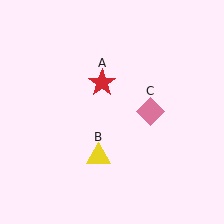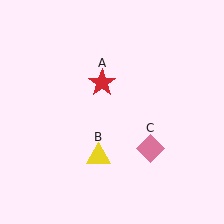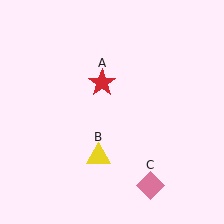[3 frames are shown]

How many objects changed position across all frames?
1 object changed position: pink diamond (object C).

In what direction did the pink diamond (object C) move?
The pink diamond (object C) moved down.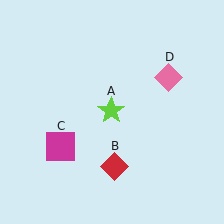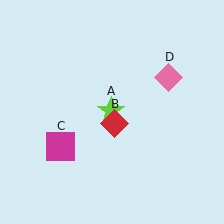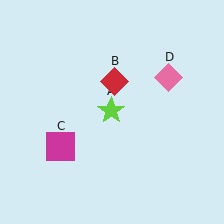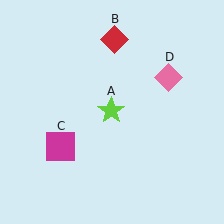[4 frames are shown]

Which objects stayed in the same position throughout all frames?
Lime star (object A) and magenta square (object C) and pink diamond (object D) remained stationary.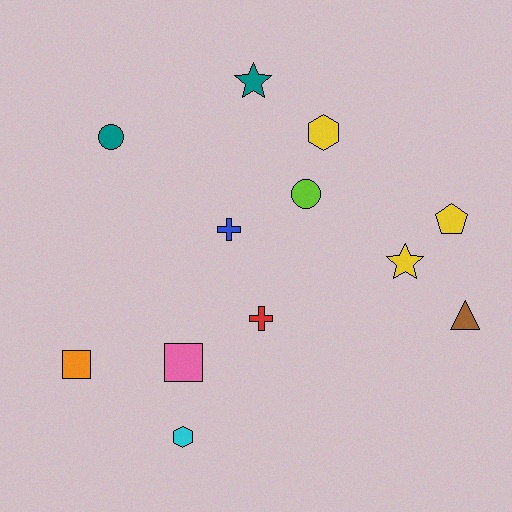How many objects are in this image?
There are 12 objects.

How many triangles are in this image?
There is 1 triangle.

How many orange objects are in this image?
There is 1 orange object.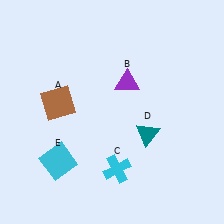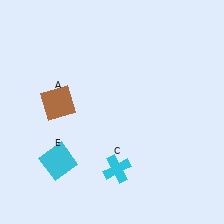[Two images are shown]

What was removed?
The purple triangle (B), the teal triangle (D) were removed in Image 2.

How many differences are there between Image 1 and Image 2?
There are 2 differences between the two images.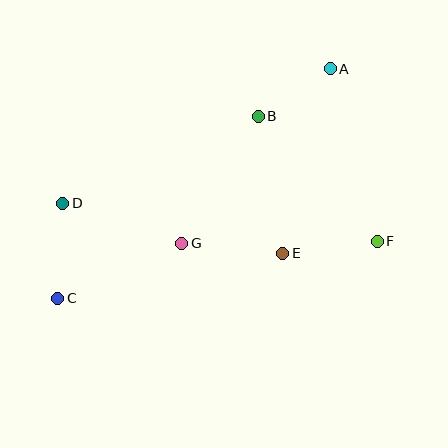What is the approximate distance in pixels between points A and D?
The distance between A and D is approximately 299 pixels.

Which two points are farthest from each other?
Points A and C are farthest from each other.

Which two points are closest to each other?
Points A and B are closest to each other.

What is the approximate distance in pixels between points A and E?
The distance between A and E is approximately 191 pixels.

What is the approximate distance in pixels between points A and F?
The distance between A and F is approximately 179 pixels.